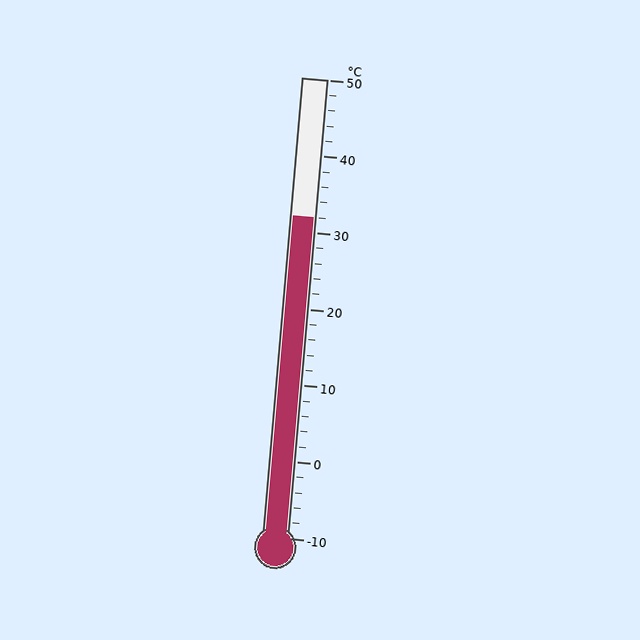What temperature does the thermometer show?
The thermometer shows approximately 32°C.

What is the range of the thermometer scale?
The thermometer scale ranges from -10°C to 50°C.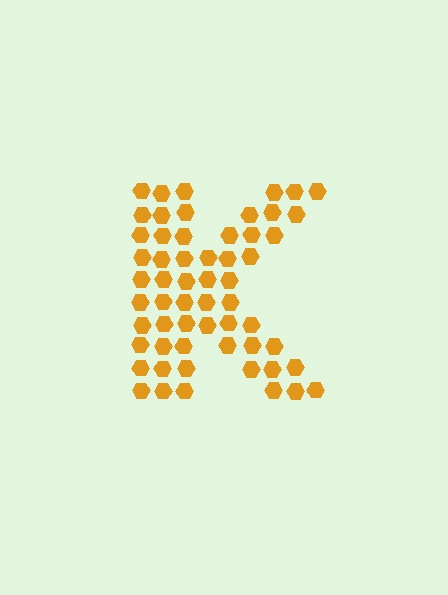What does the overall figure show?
The overall figure shows the letter K.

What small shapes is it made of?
It is made of small hexagons.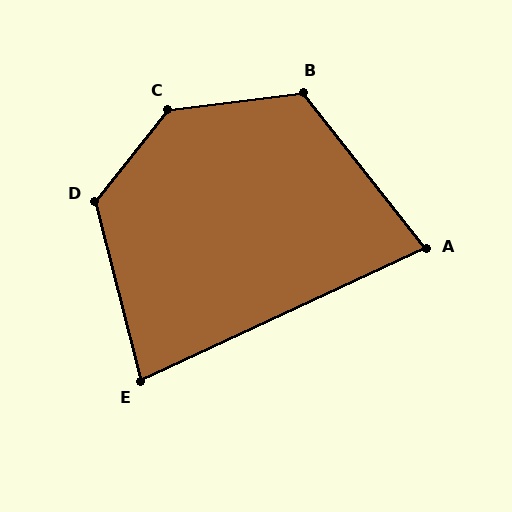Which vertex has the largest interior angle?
C, at approximately 136 degrees.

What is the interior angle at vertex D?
Approximately 127 degrees (obtuse).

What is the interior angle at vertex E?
Approximately 79 degrees (acute).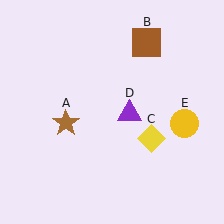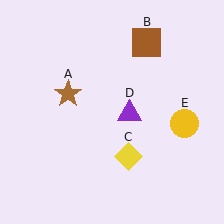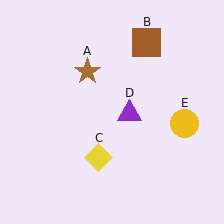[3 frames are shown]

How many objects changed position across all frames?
2 objects changed position: brown star (object A), yellow diamond (object C).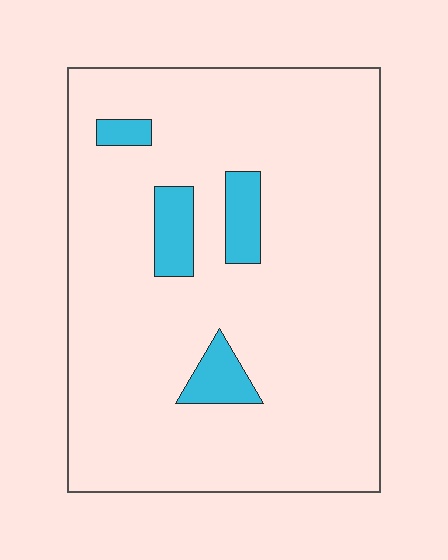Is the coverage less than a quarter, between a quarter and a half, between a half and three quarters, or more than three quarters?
Less than a quarter.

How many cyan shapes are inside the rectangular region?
4.